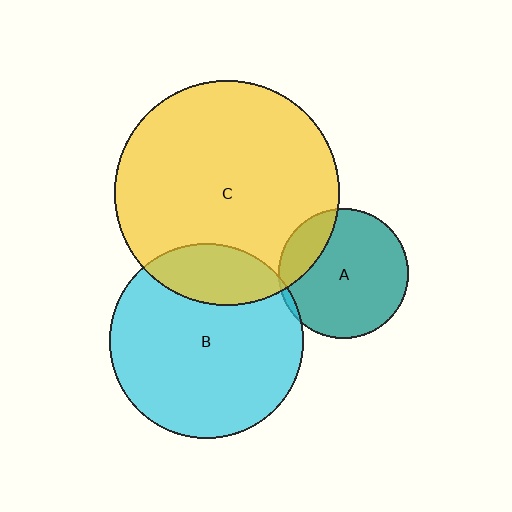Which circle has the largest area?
Circle C (yellow).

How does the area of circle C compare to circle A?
Approximately 3.0 times.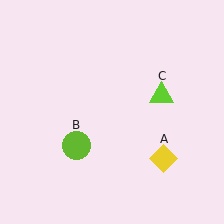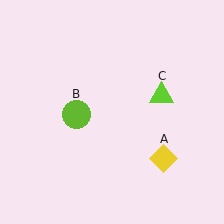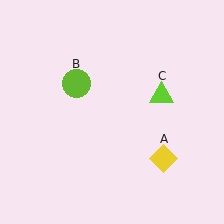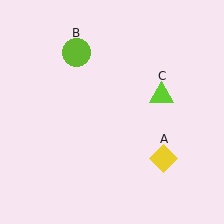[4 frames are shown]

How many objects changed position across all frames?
1 object changed position: lime circle (object B).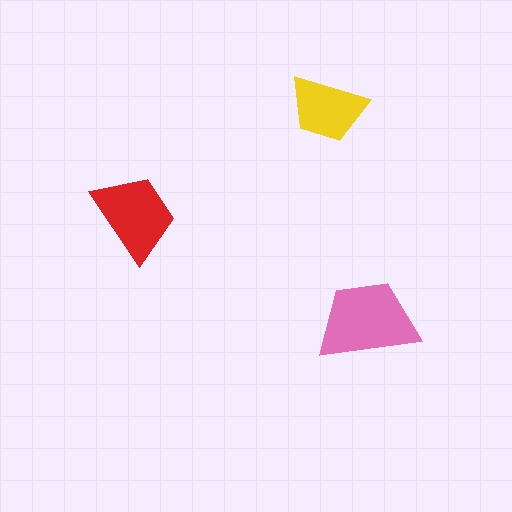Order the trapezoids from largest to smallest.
the pink one, the red one, the yellow one.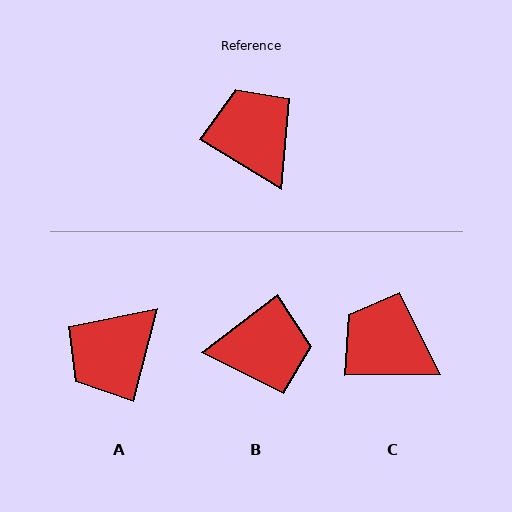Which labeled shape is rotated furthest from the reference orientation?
B, about 112 degrees away.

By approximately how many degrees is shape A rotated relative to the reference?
Approximately 107 degrees counter-clockwise.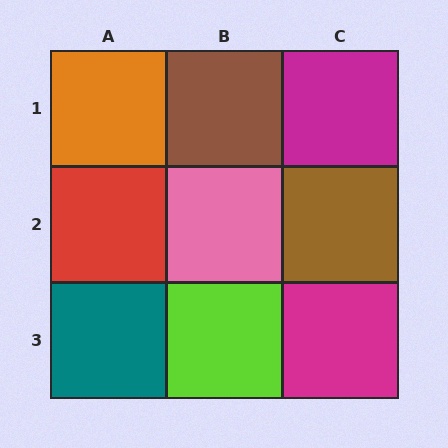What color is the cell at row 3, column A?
Teal.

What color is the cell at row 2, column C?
Brown.